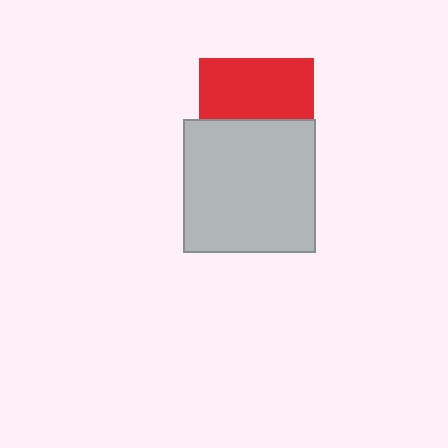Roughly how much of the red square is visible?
About half of it is visible (roughly 53%).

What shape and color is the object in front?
The object in front is a light gray square.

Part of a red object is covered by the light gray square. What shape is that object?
It is a square.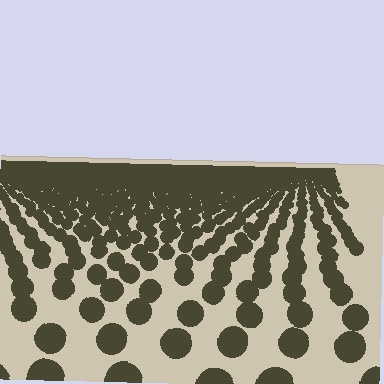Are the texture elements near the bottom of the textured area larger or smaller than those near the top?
Larger. Near the bottom, elements are closer to the viewer and appear at a bigger on-screen size.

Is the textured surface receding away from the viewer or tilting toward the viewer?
The surface is receding away from the viewer. Texture elements get smaller and denser toward the top.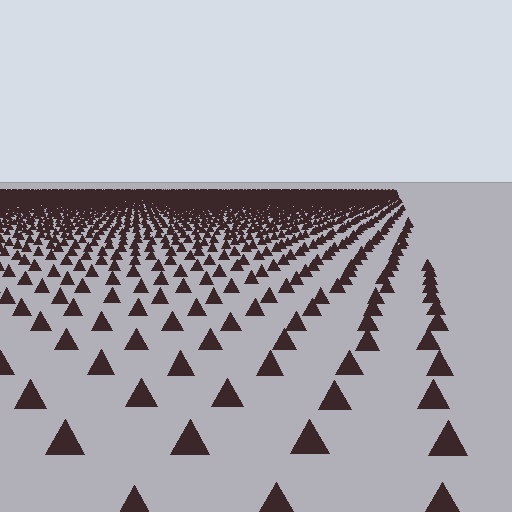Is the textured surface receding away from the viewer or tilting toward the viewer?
The surface is receding away from the viewer. Texture elements get smaller and denser toward the top.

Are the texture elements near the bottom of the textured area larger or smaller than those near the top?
Larger. Near the bottom, elements are closer to the viewer and appear at a bigger on-screen size.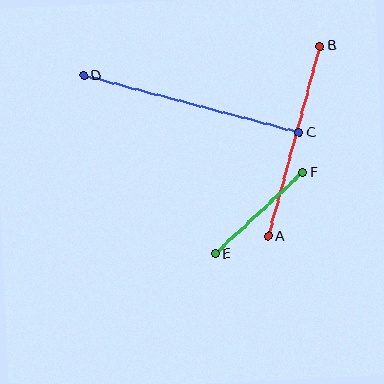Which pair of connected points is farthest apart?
Points C and D are farthest apart.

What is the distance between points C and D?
The distance is approximately 223 pixels.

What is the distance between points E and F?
The distance is approximately 120 pixels.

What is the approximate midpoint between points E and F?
The midpoint is at approximately (259, 213) pixels.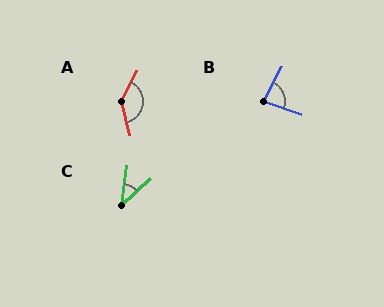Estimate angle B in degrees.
Approximately 80 degrees.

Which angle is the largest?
A, at approximately 140 degrees.